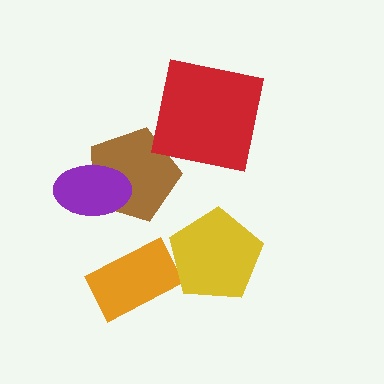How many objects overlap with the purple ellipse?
1 object overlaps with the purple ellipse.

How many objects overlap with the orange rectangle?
0 objects overlap with the orange rectangle.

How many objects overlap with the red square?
0 objects overlap with the red square.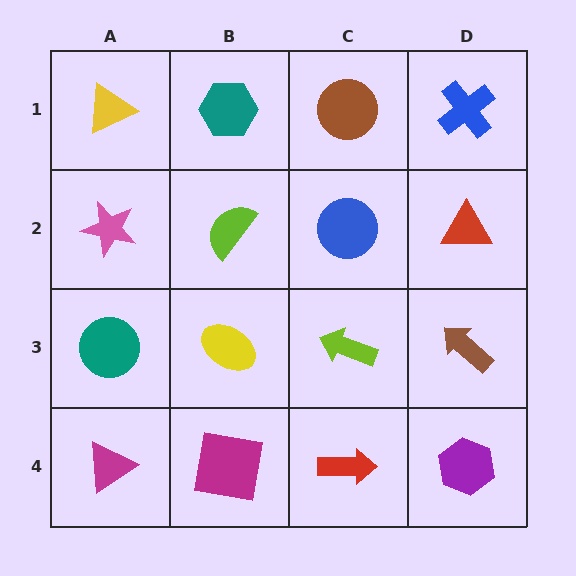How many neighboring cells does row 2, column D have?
3.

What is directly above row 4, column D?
A brown arrow.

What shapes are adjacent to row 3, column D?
A red triangle (row 2, column D), a purple hexagon (row 4, column D), a lime arrow (row 3, column C).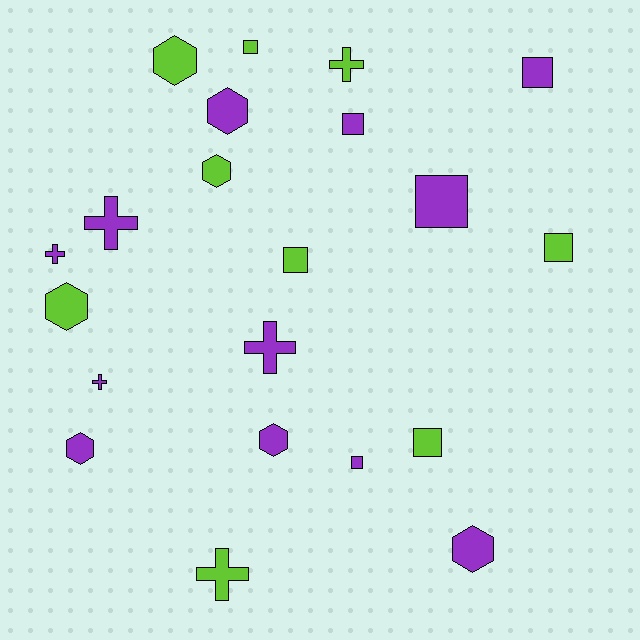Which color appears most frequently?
Purple, with 12 objects.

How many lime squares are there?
There are 4 lime squares.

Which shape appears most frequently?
Square, with 8 objects.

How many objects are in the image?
There are 21 objects.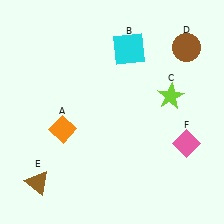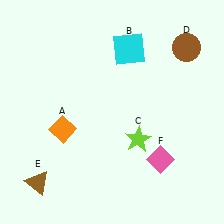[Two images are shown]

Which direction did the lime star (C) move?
The lime star (C) moved down.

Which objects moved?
The objects that moved are: the lime star (C), the pink diamond (F).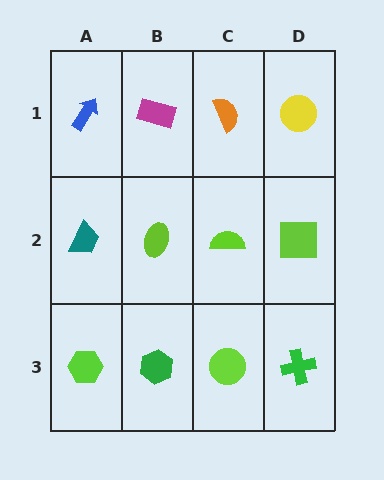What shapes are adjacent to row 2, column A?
A blue arrow (row 1, column A), a lime hexagon (row 3, column A), a lime ellipse (row 2, column B).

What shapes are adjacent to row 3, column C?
A lime semicircle (row 2, column C), a green hexagon (row 3, column B), a green cross (row 3, column D).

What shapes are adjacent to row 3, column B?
A lime ellipse (row 2, column B), a lime hexagon (row 3, column A), a lime circle (row 3, column C).